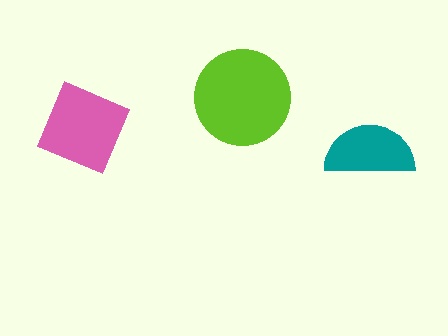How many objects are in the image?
There are 3 objects in the image.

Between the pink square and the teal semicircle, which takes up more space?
The pink square.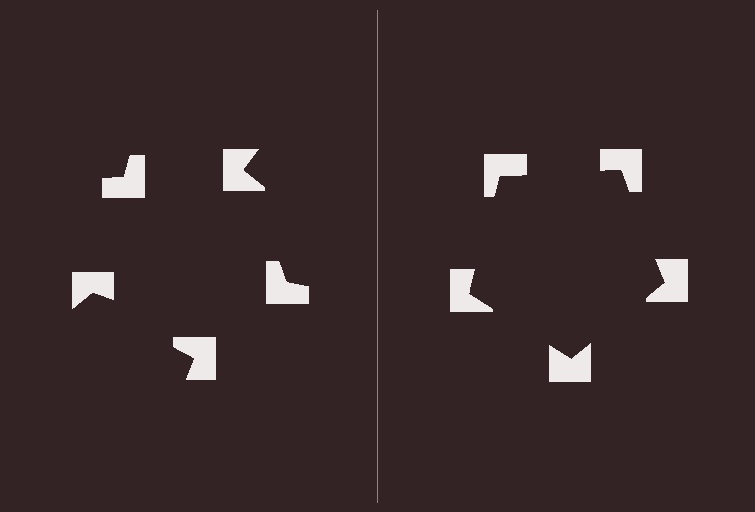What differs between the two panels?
The notched squares are positioned identically on both sides; only the wedge orientations differ. On the right they align to a pentagon; on the left they are misaligned.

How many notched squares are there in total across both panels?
10 — 5 on each side.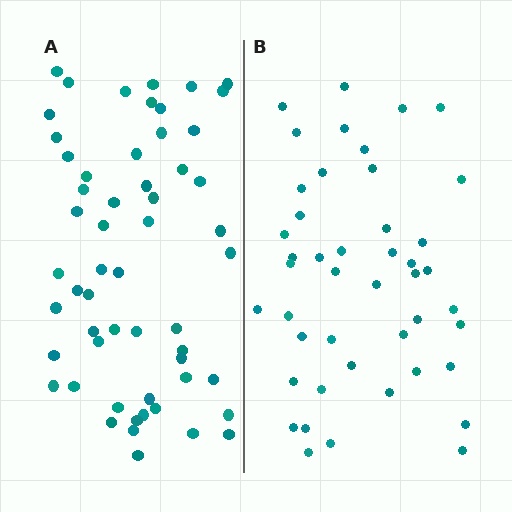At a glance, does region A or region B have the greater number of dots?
Region A (the left region) has more dots.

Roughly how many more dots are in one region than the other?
Region A has roughly 12 or so more dots than region B.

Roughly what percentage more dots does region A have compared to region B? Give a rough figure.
About 25% more.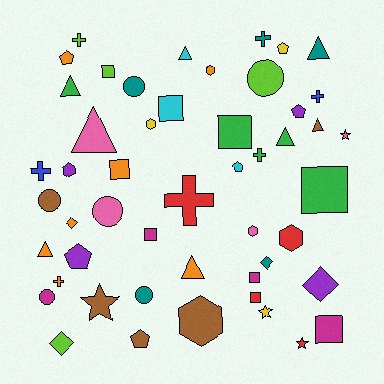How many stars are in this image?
There are 4 stars.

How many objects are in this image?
There are 50 objects.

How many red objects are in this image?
There are 4 red objects.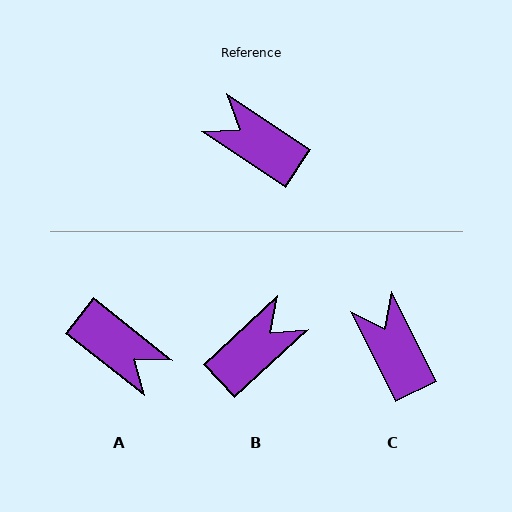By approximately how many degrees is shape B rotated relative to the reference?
Approximately 103 degrees clockwise.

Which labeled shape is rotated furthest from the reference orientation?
A, about 175 degrees away.